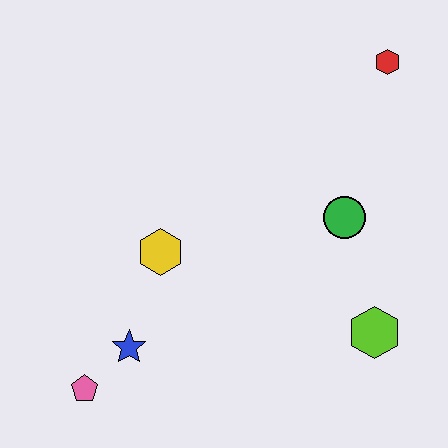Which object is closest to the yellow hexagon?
The blue star is closest to the yellow hexagon.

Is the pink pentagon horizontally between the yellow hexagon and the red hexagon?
No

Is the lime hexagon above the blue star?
Yes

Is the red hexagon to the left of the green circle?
No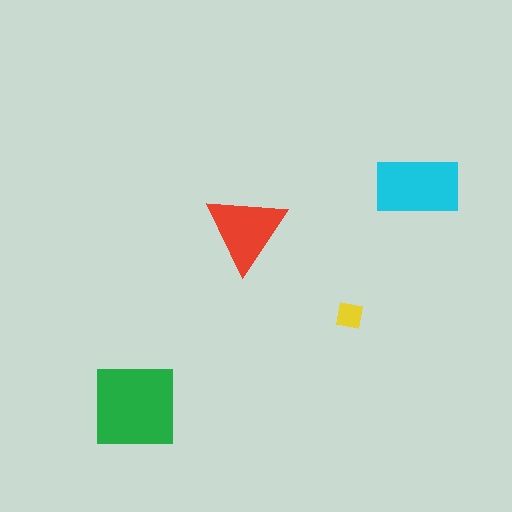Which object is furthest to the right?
The cyan rectangle is rightmost.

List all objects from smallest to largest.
The yellow square, the red triangle, the cyan rectangle, the green square.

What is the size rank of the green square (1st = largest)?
1st.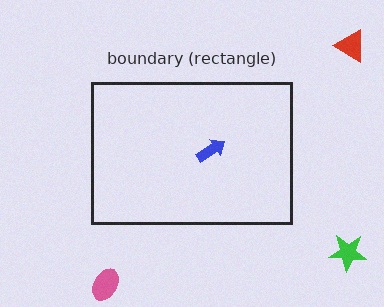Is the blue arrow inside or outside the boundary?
Inside.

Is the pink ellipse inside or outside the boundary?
Outside.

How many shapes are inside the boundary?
1 inside, 3 outside.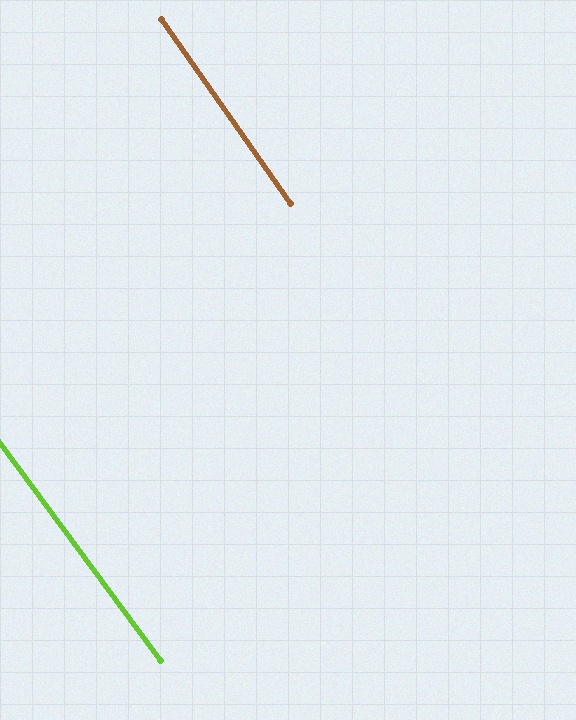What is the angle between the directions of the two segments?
Approximately 2 degrees.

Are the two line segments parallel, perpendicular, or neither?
Parallel — their directions differ by only 1.5°.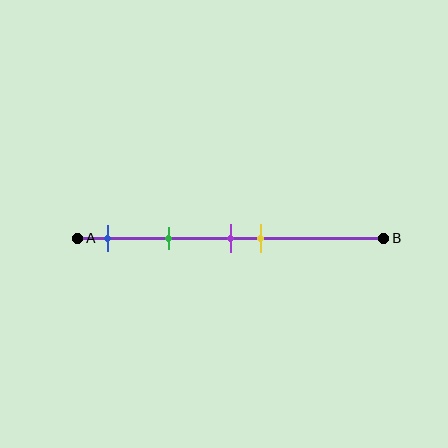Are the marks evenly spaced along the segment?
No, the marks are not evenly spaced.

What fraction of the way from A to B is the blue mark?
The blue mark is approximately 10% (0.1) of the way from A to B.